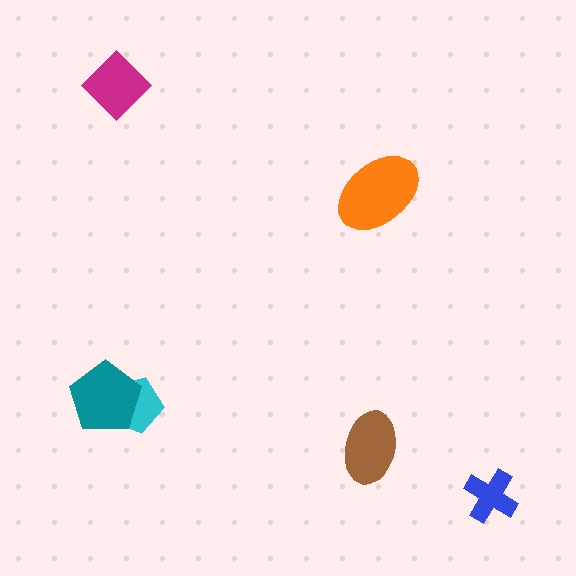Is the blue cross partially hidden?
No, no other shape covers it.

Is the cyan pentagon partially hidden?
Yes, it is partially covered by another shape.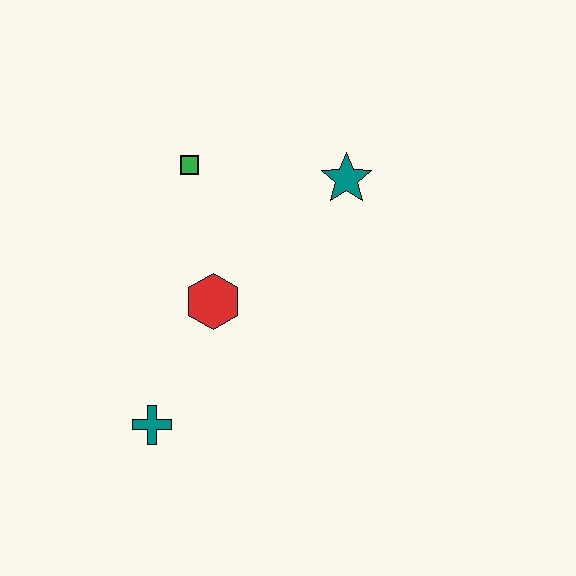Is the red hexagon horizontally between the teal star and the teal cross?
Yes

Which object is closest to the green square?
The red hexagon is closest to the green square.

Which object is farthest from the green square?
The teal cross is farthest from the green square.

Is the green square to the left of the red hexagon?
Yes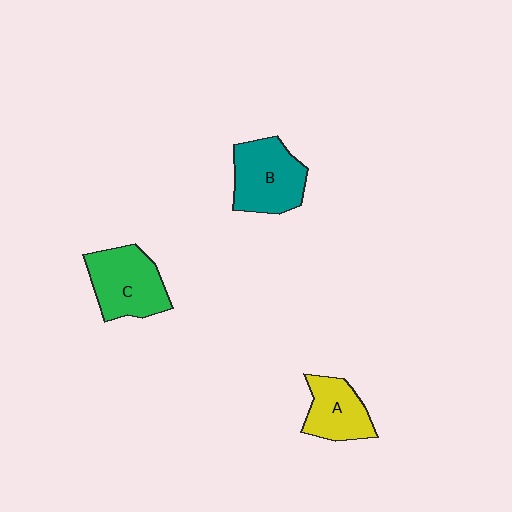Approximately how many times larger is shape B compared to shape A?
Approximately 1.3 times.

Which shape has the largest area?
Shape B (teal).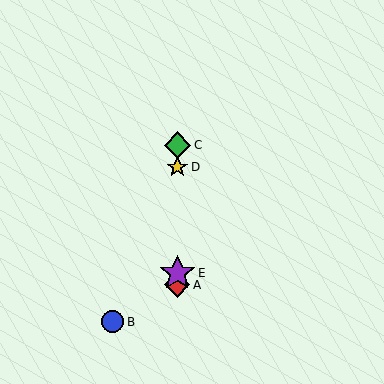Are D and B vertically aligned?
No, D is at x≈177 and B is at x≈113.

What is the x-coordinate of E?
Object E is at x≈177.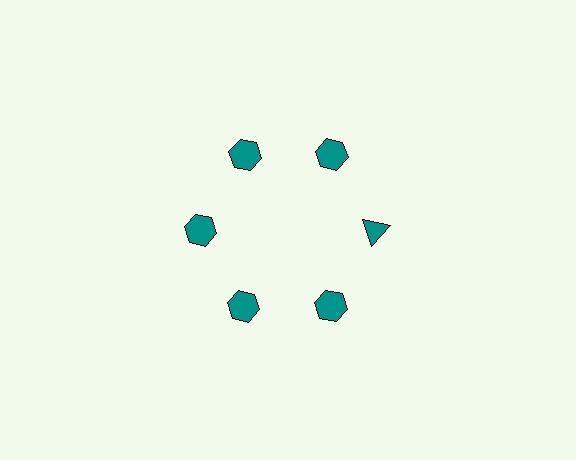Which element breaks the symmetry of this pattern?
The teal triangle at roughly the 3 o'clock position breaks the symmetry. All other shapes are teal hexagons.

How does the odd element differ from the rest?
It has a different shape: triangle instead of hexagon.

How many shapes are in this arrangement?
There are 6 shapes arranged in a ring pattern.